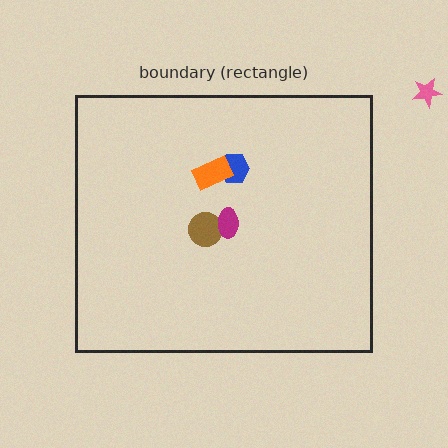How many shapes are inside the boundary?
4 inside, 1 outside.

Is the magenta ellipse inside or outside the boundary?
Inside.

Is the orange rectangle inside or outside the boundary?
Inside.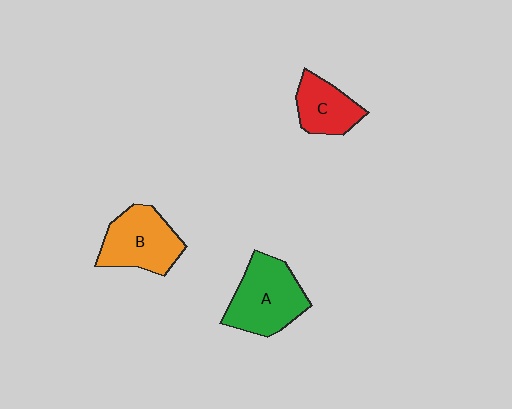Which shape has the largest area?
Shape A (green).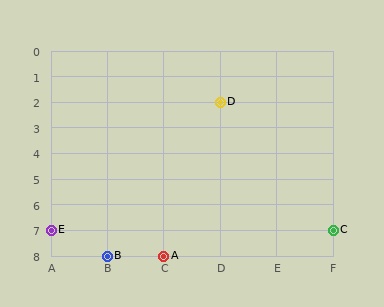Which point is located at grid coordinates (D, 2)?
Point D is at (D, 2).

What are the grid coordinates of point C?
Point C is at grid coordinates (F, 7).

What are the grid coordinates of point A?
Point A is at grid coordinates (C, 8).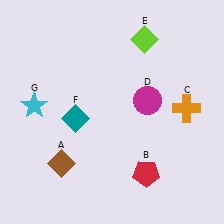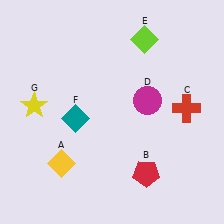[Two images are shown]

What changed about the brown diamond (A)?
In Image 1, A is brown. In Image 2, it changed to yellow.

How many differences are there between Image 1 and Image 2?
There are 3 differences between the two images.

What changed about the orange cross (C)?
In Image 1, C is orange. In Image 2, it changed to red.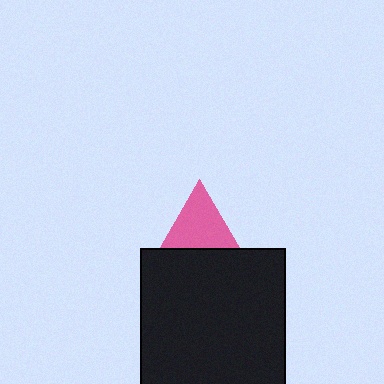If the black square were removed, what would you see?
You would see the complete pink triangle.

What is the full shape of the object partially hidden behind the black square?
The partially hidden object is a pink triangle.